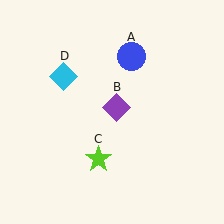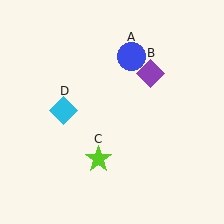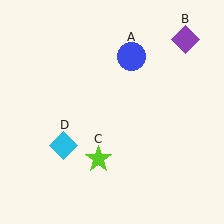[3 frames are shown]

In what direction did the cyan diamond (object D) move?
The cyan diamond (object D) moved down.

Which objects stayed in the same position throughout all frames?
Blue circle (object A) and lime star (object C) remained stationary.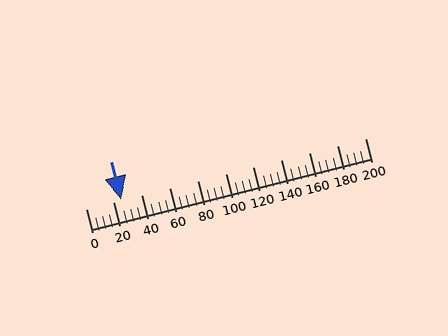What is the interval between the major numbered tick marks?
The major tick marks are spaced 20 units apart.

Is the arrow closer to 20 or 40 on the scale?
The arrow is closer to 20.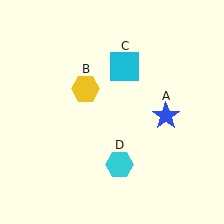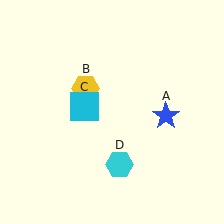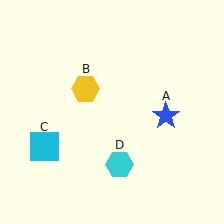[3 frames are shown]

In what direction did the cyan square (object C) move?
The cyan square (object C) moved down and to the left.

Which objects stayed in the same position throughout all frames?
Blue star (object A) and yellow hexagon (object B) and cyan hexagon (object D) remained stationary.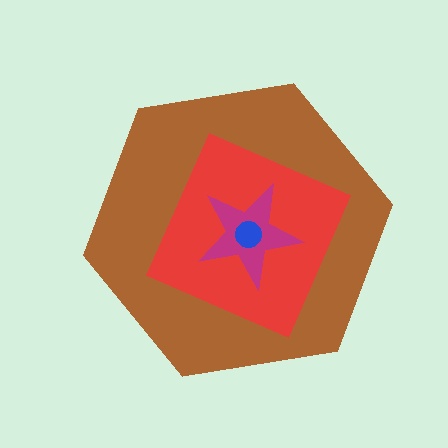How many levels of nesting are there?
4.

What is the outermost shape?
The brown hexagon.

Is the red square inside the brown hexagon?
Yes.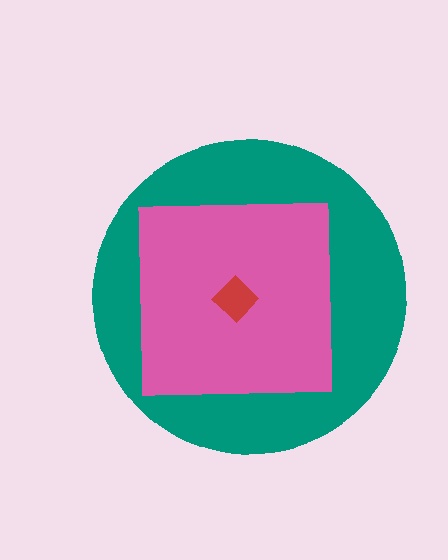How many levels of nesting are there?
3.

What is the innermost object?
The red diamond.